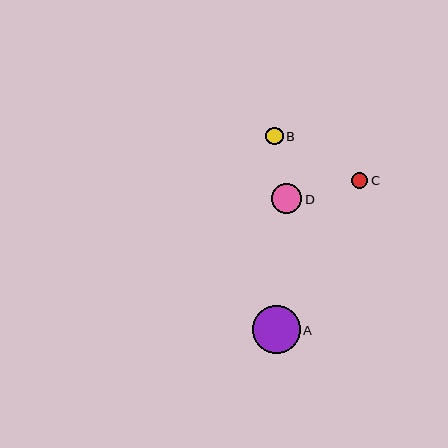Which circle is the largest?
Circle A is the largest with a size of approximately 48 pixels.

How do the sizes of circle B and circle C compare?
Circle B and circle C are approximately the same size.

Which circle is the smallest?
Circle C is the smallest with a size of approximately 16 pixels.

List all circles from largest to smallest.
From largest to smallest: A, D, B, C.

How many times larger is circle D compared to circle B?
Circle D is approximately 1.7 times the size of circle B.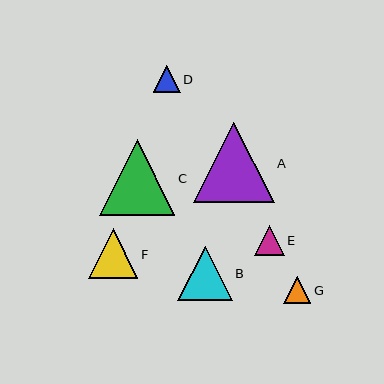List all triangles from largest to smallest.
From largest to smallest: A, C, B, F, E, G, D.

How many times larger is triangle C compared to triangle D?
Triangle C is approximately 2.8 times the size of triangle D.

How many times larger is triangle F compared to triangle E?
Triangle F is approximately 1.7 times the size of triangle E.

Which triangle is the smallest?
Triangle D is the smallest with a size of approximately 27 pixels.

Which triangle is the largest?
Triangle A is the largest with a size of approximately 80 pixels.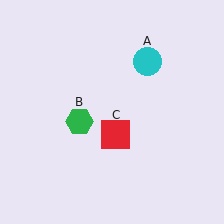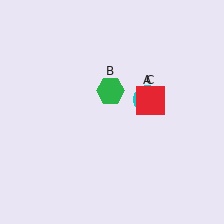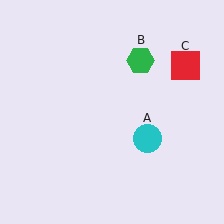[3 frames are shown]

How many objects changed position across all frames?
3 objects changed position: cyan circle (object A), green hexagon (object B), red square (object C).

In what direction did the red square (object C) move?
The red square (object C) moved up and to the right.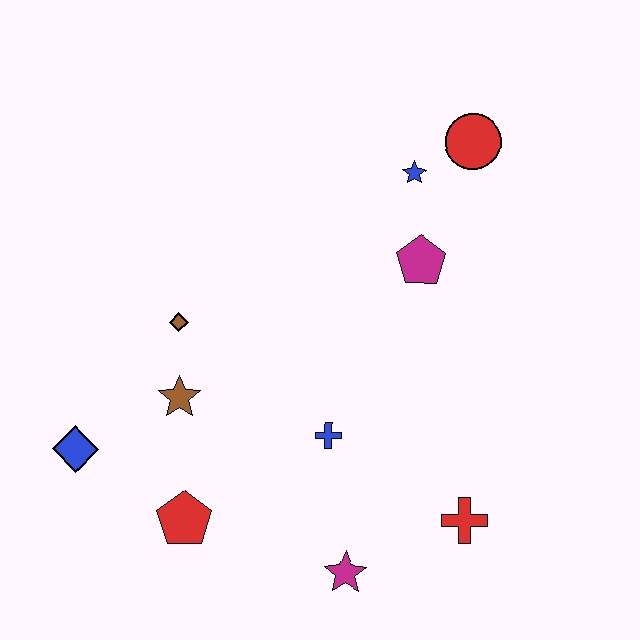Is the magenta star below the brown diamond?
Yes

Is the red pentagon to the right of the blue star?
No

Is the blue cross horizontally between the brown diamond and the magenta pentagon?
Yes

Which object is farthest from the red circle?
The blue diamond is farthest from the red circle.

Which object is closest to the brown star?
The brown diamond is closest to the brown star.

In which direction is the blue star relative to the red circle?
The blue star is to the left of the red circle.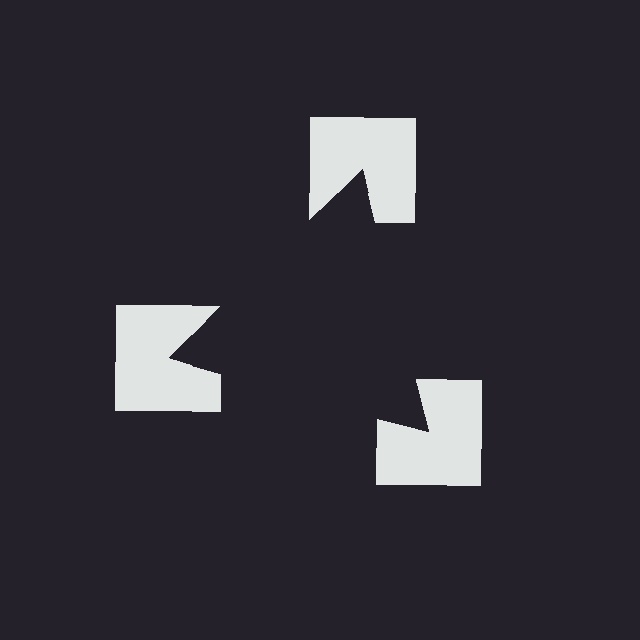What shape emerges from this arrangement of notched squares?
An illusory triangle — its edges are inferred from the aligned wedge cuts in the notched squares, not physically drawn.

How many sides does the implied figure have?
3 sides.